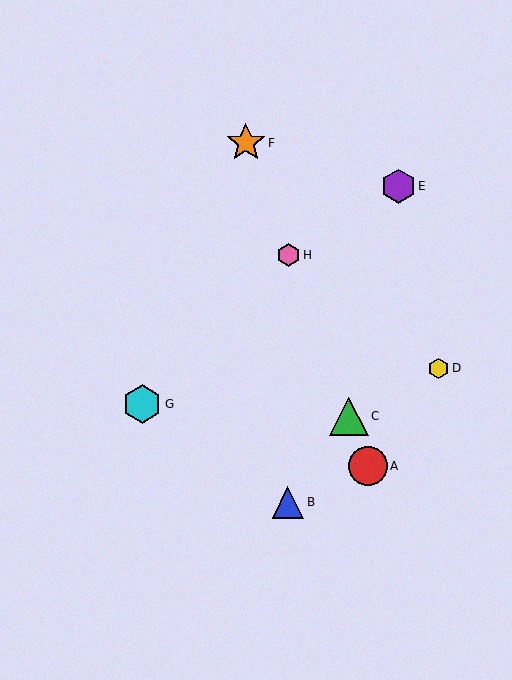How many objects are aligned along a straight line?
4 objects (A, C, F, H) are aligned along a straight line.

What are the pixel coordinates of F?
Object F is at (246, 143).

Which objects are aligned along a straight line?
Objects A, C, F, H are aligned along a straight line.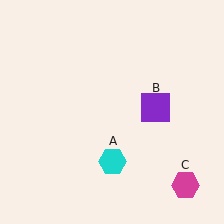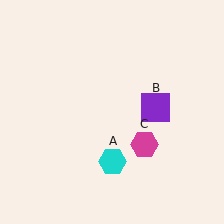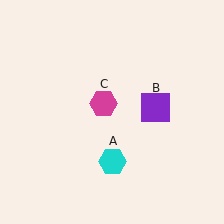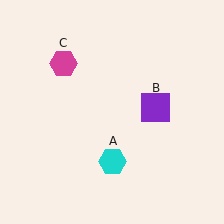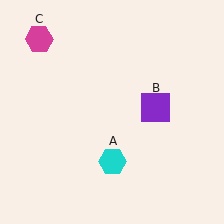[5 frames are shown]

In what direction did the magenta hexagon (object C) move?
The magenta hexagon (object C) moved up and to the left.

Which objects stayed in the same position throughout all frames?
Cyan hexagon (object A) and purple square (object B) remained stationary.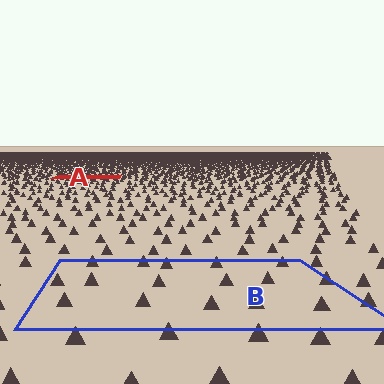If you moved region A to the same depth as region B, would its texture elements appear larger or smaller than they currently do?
They would appear larger. At a closer depth, the same texture elements are projected at a bigger on-screen size.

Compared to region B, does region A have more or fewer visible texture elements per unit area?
Region A has more texture elements per unit area — they are packed more densely because it is farther away.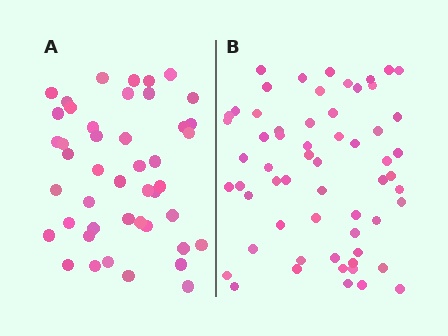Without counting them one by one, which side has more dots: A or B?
Region B (the right region) has more dots.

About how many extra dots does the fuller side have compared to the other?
Region B has approximately 15 more dots than region A.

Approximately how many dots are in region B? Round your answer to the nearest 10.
About 60 dots.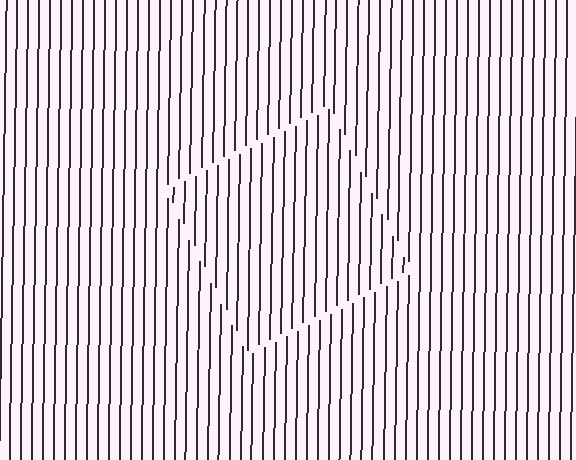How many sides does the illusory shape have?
4 sides — the line-ends trace a square.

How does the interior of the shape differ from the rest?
The interior of the shape contains the same grating, shifted by half a period — the contour is defined by the phase discontinuity where line-ends from the inner and outer gratings abut.